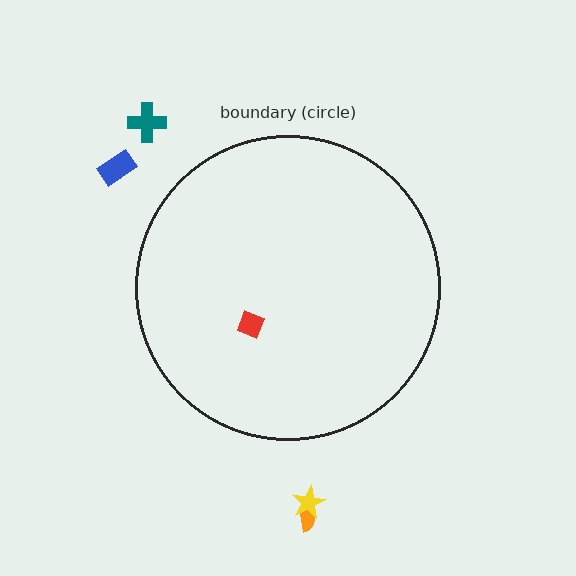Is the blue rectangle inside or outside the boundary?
Outside.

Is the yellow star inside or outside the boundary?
Outside.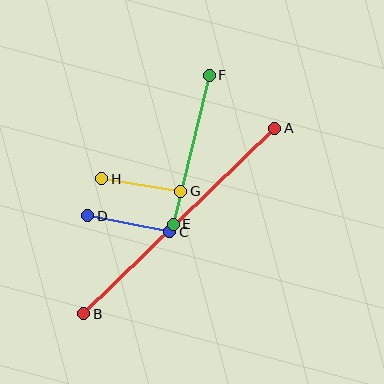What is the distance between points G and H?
The distance is approximately 80 pixels.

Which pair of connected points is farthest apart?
Points A and B are farthest apart.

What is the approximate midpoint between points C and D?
The midpoint is at approximately (129, 224) pixels.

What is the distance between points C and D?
The distance is approximately 83 pixels.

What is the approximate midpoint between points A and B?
The midpoint is at approximately (179, 221) pixels.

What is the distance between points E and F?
The distance is approximately 153 pixels.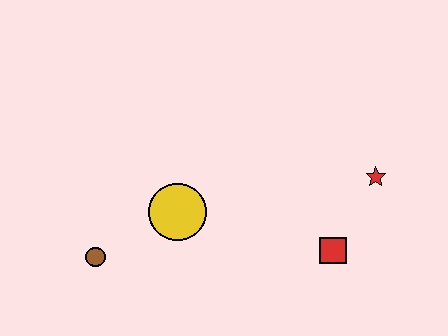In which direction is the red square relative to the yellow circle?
The red square is to the right of the yellow circle.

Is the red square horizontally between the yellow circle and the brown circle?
No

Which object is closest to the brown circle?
The yellow circle is closest to the brown circle.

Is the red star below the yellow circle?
No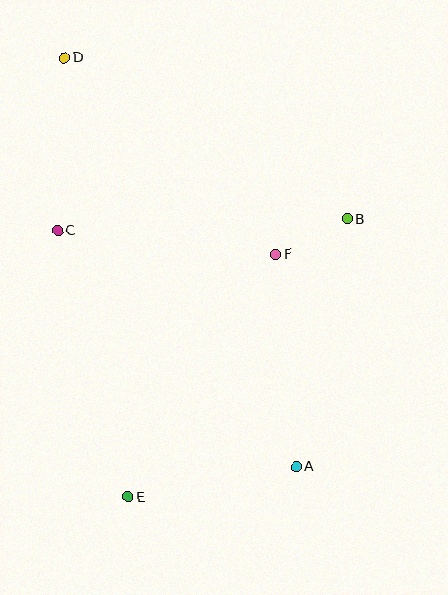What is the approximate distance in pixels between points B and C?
The distance between B and C is approximately 290 pixels.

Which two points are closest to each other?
Points B and F are closest to each other.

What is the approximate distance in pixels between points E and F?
The distance between E and F is approximately 284 pixels.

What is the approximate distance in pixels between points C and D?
The distance between C and D is approximately 173 pixels.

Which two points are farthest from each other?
Points A and D are farthest from each other.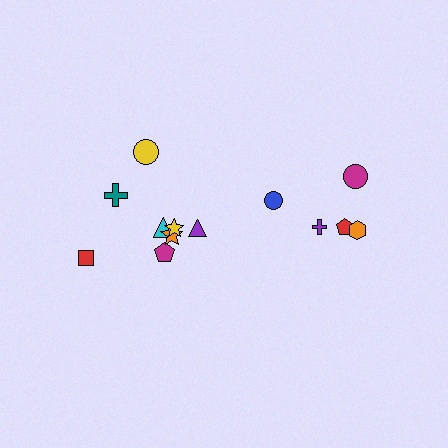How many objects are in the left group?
There are 8 objects.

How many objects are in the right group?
There are 5 objects.